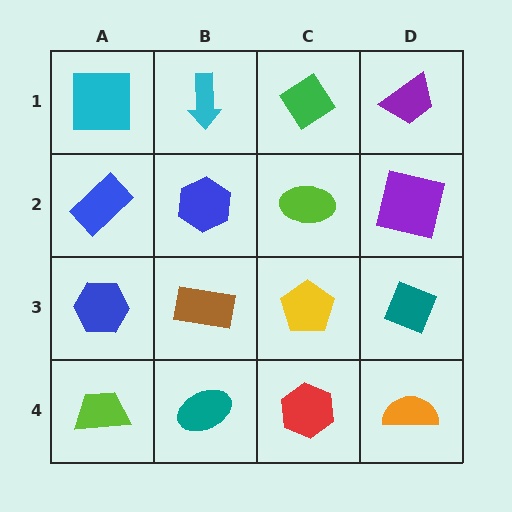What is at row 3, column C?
A yellow pentagon.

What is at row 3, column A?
A blue hexagon.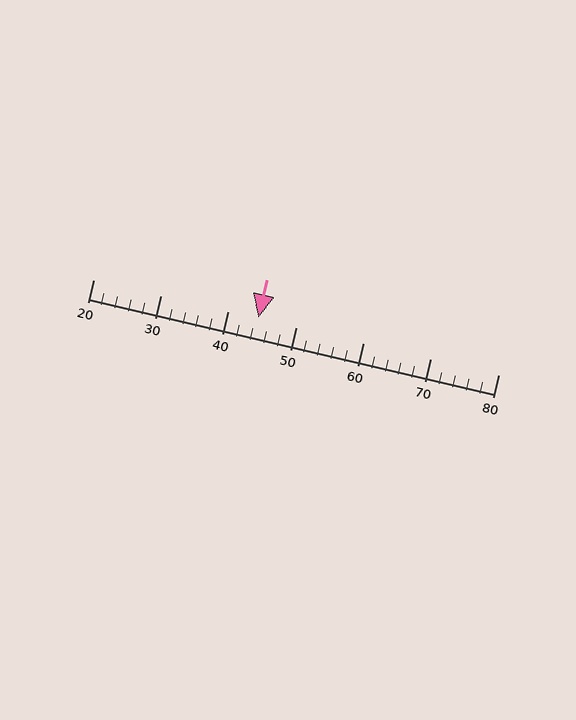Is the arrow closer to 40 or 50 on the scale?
The arrow is closer to 40.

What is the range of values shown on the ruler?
The ruler shows values from 20 to 80.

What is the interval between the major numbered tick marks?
The major tick marks are spaced 10 units apart.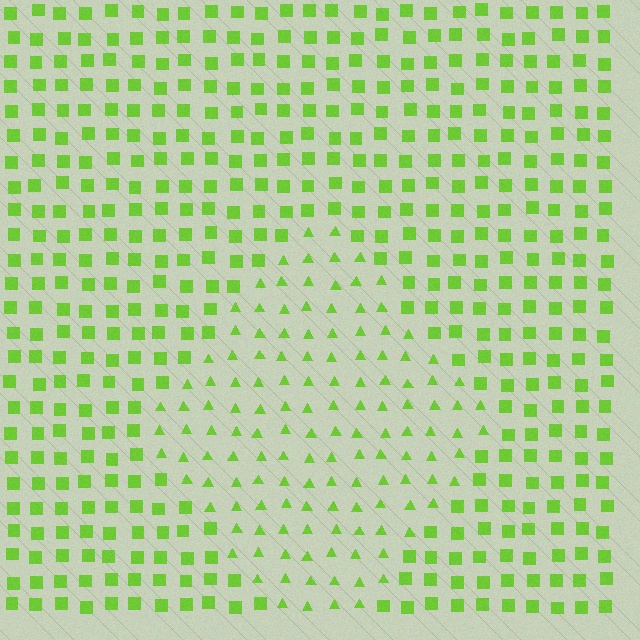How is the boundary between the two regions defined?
The boundary is defined by a change in element shape: triangles inside vs. squares outside. All elements share the same color and spacing.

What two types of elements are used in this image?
The image uses triangles inside the diamond region and squares outside it.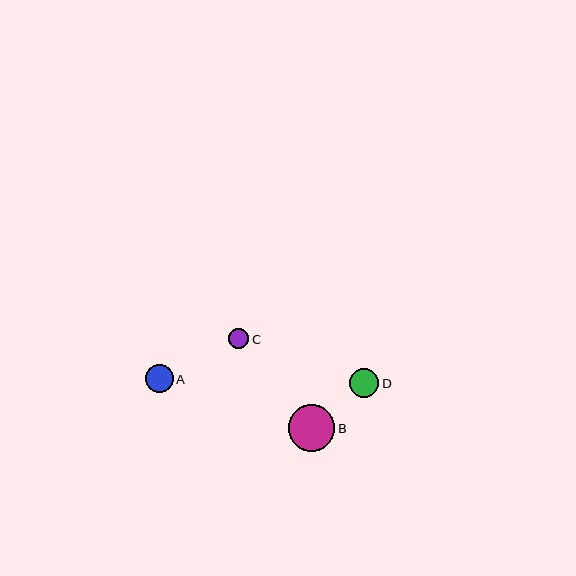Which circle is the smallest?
Circle C is the smallest with a size of approximately 20 pixels.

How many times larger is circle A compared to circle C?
Circle A is approximately 1.4 times the size of circle C.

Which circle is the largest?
Circle B is the largest with a size of approximately 47 pixels.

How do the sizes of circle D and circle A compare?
Circle D and circle A are approximately the same size.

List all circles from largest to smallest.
From largest to smallest: B, D, A, C.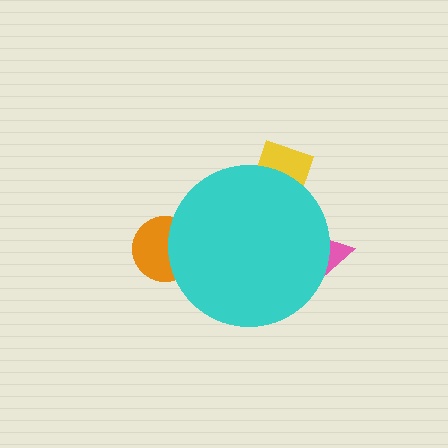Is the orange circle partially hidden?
Yes, the orange circle is partially hidden behind the cyan circle.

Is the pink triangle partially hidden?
Yes, the pink triangle is partially hidden behind the cyan circle.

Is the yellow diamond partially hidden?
Yes, the yellow diamond is partially hidden behind the cyan circle.